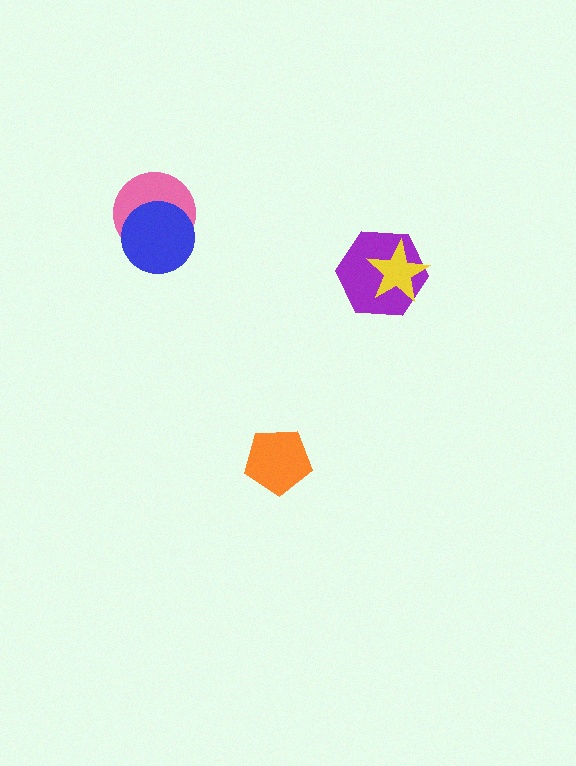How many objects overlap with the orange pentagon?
0 objects overlap with the orange pentagon.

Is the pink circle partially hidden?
Yes, it is partially covered by another shape.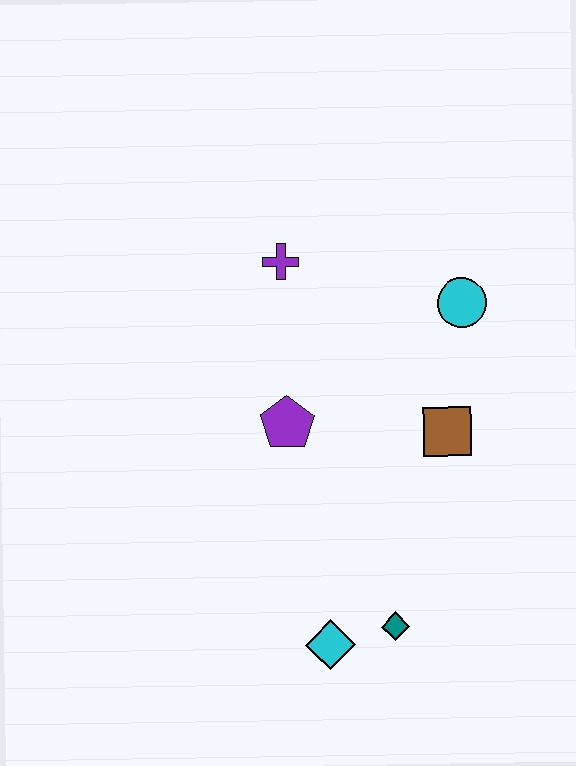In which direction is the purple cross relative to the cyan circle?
The purple cross is to the left of the cyan circle.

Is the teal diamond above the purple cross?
No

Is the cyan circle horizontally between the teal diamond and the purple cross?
No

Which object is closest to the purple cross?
The purple pentagon is closest to the purple cross.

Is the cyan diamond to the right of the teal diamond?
No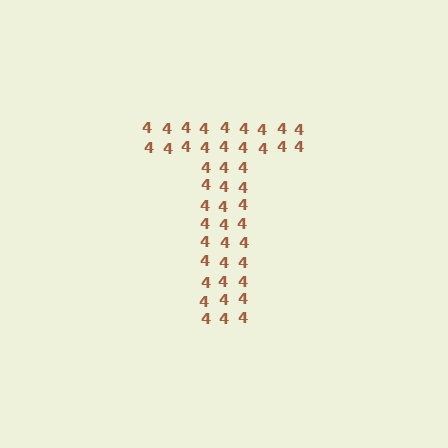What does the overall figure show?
The overall figure shows the letter T.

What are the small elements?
The small elements are digit 4's.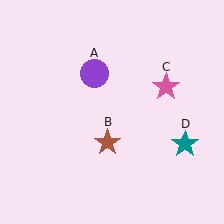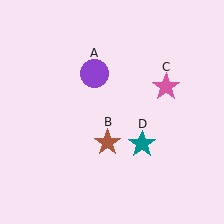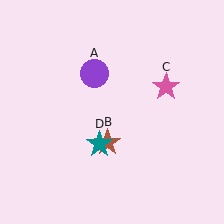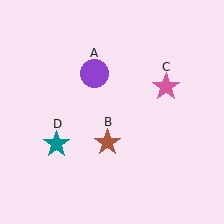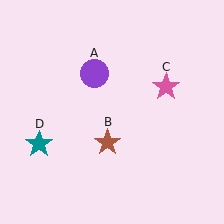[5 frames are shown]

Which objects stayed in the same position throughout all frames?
Purple circle (object A) and brown star (object B) and pink star (object C) remained stationary.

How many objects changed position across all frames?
1 object changed position: teal star (object D).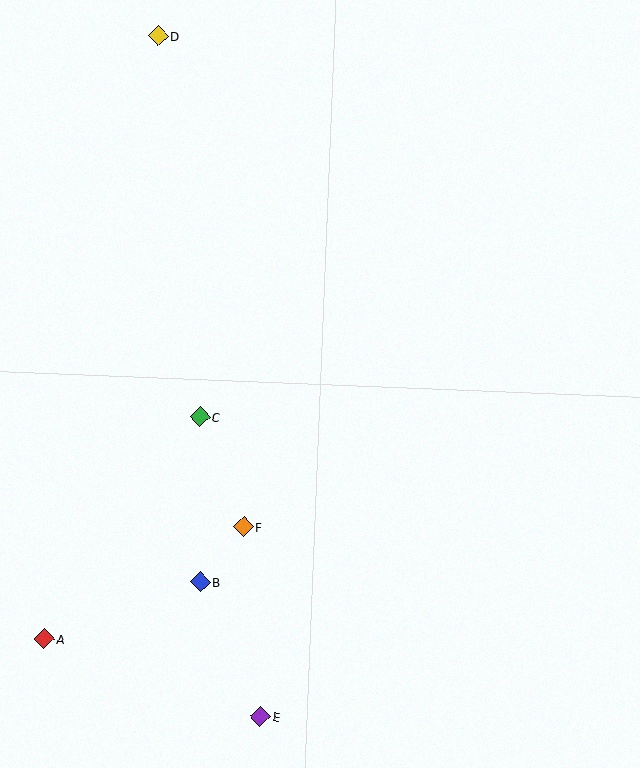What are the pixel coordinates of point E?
Point E is at (260, 717).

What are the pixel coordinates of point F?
Point F is at (243, 527).